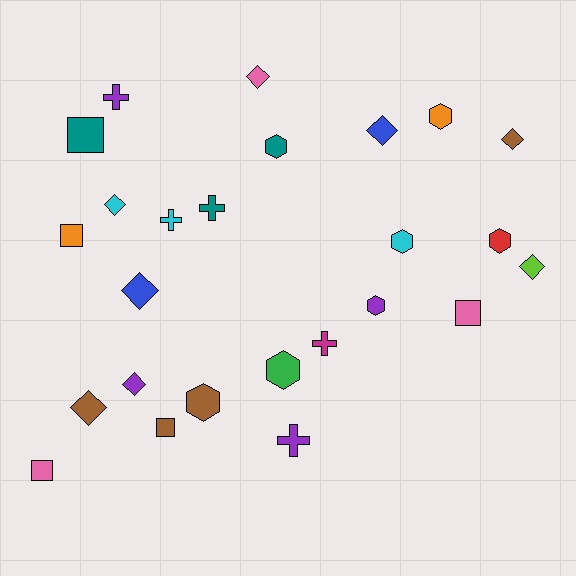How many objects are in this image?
There are 25 objects.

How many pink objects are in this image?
There are 3 pink objects.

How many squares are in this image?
There are 5 squares.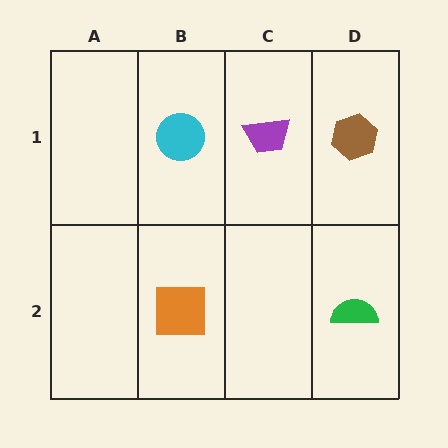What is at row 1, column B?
A cyan circle.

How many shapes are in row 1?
3 shapes.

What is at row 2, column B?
An orange square.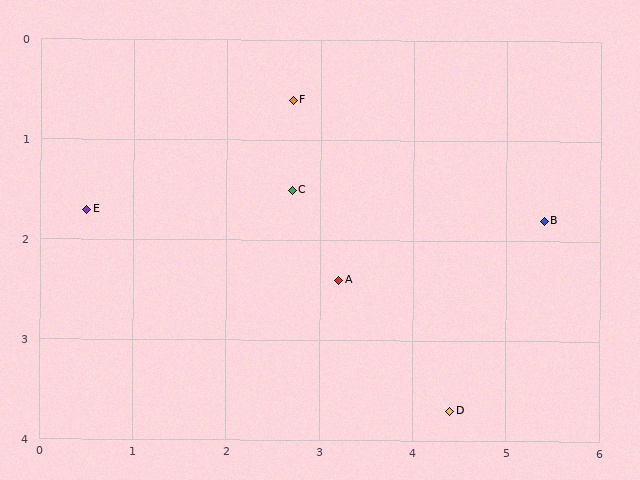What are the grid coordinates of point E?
Point E is at approximately (0.5, 1.7).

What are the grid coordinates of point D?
Point D is at approximately (4.4, 3.7).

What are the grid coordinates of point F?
Point F is at approximately (2.7, 0.6).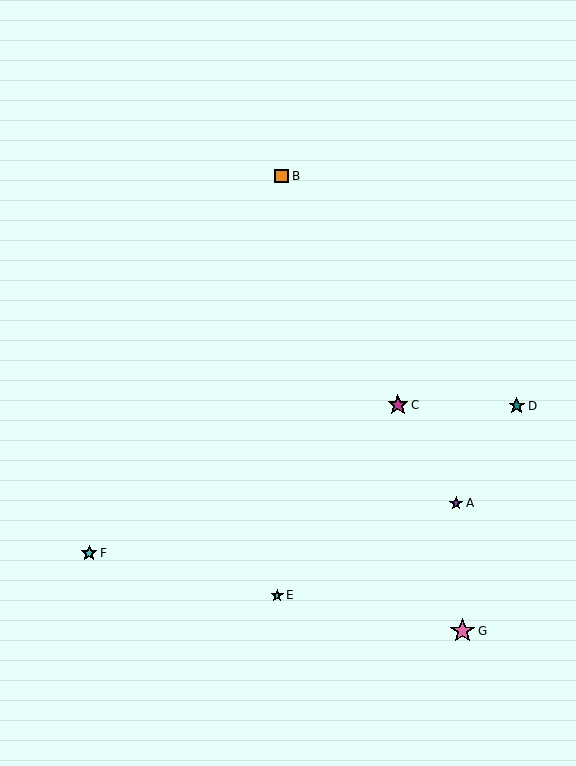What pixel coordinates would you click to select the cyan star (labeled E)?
Click at (277, 595) to select the cyan star E.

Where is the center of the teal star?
The center of the teal star is at (517, 406).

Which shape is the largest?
The pink star (labeled G) is the largest.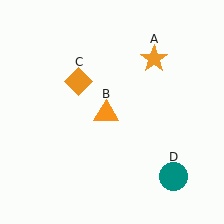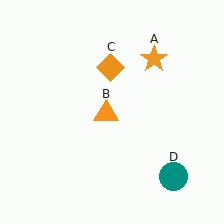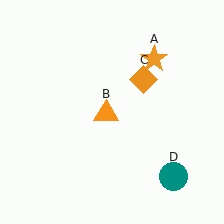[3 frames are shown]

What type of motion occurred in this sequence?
The orange diamond (object C) rotated clockwise around the center of the scene.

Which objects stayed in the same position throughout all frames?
Orange star (object A) and orange triangle (object B) and teal circle (object D) remained stationary.